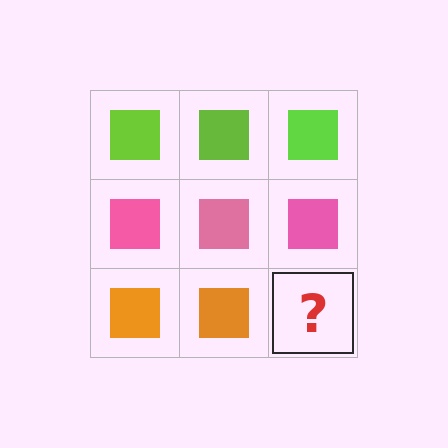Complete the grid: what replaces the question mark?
The question mark should be replaced with an orange square.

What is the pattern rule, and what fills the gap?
The rule is that each row has a consistent color. The gap should be filled with an orange square.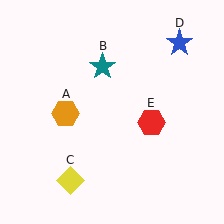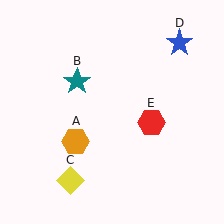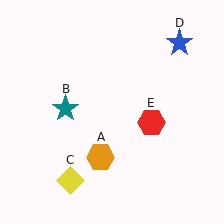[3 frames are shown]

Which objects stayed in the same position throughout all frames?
Yellow diamond (object C) and blue star (object D) and red hexagon (object E) remained stationary.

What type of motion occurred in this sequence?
The orange hexagon (object A), teal star (object B) rotated counterclockwise around the center of the scene.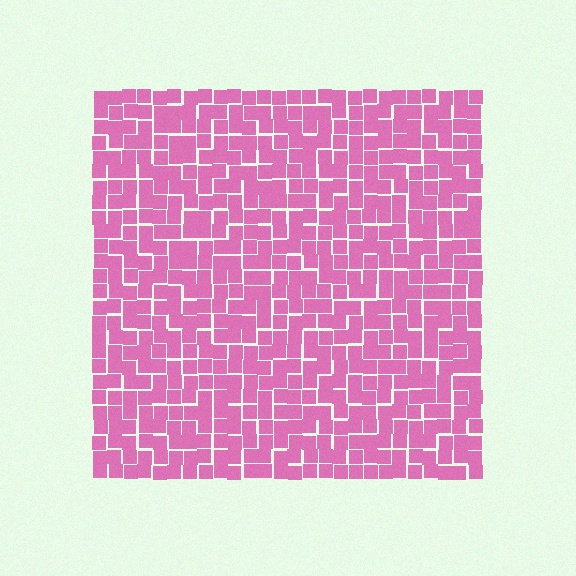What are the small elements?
The small elements are squares.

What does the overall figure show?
The overall figure shows a square.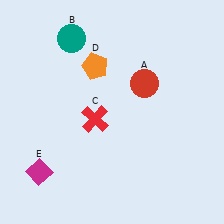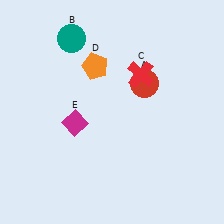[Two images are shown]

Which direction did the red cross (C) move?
The red cross (C) moved right.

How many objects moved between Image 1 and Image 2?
2 objects moved between the two images.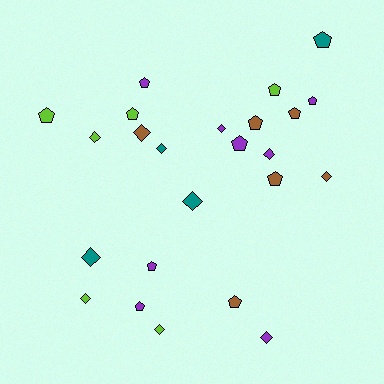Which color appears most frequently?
Purple, with 8 objects.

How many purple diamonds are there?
There are 3 purple diamonds.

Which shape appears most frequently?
Pentagon, with 13 objects.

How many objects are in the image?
There are 24 objects.